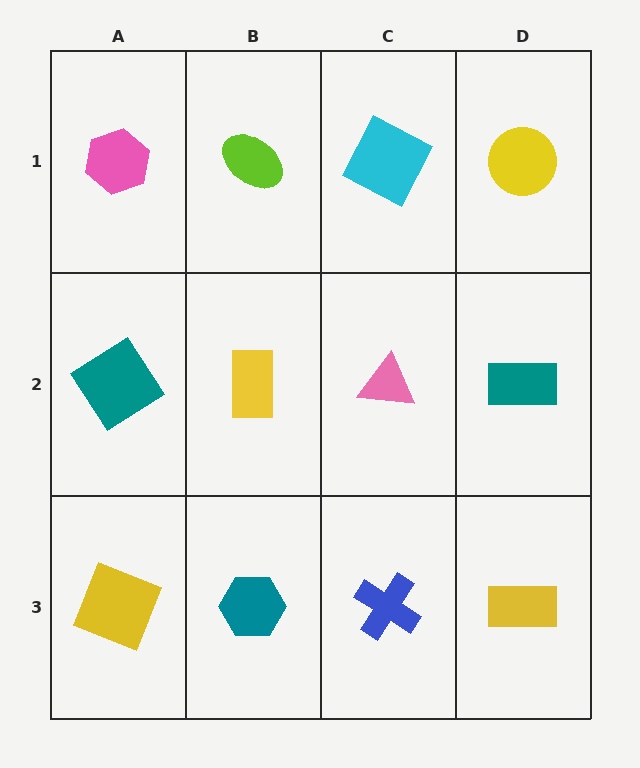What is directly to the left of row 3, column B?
A yellow square.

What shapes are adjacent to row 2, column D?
A yellow circle (row 1, column D), a yellow rectangle (row 3, column D), a pink triangle (row 2, column C).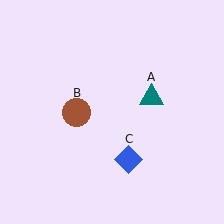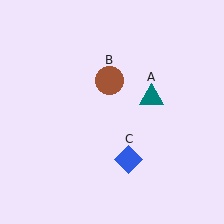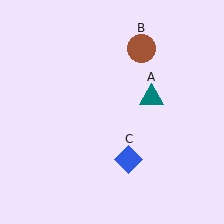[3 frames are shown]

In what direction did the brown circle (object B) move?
The brown circle (object B) moved up and to the right.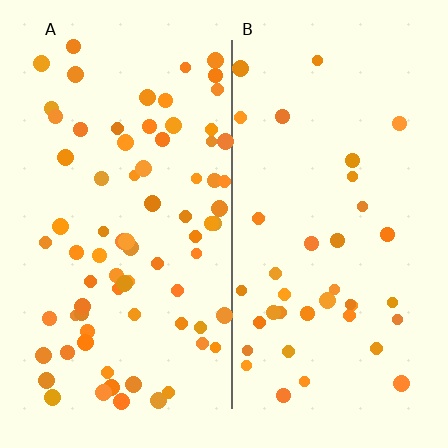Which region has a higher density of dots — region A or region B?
A (the left).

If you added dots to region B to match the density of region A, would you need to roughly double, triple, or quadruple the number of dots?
Approximately double.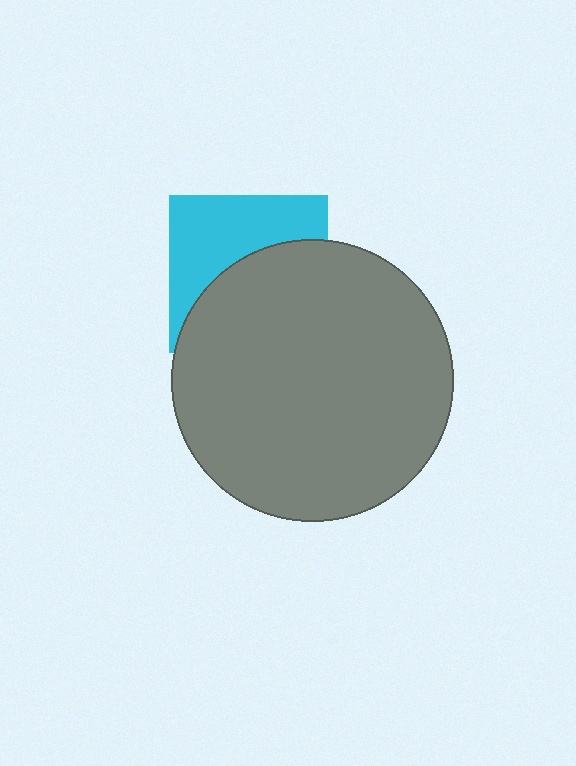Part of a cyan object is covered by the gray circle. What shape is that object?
It is a square.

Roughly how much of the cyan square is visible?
About half of it is visible (roughly 45%).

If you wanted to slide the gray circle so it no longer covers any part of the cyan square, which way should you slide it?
Slide it down — that is the most direct way to separate the two shapes.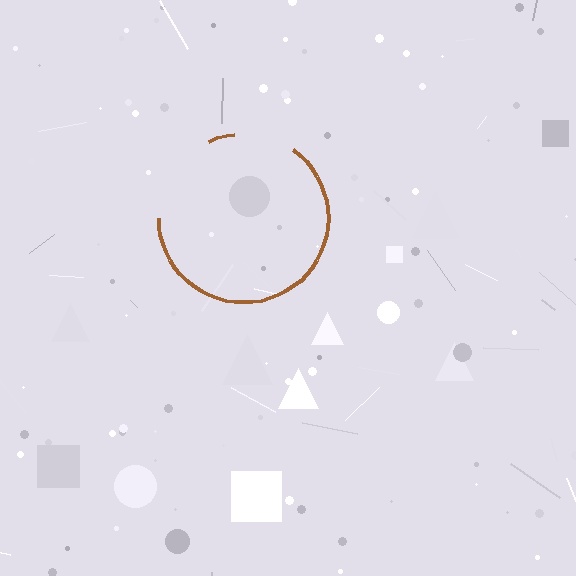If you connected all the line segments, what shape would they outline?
They would outline a circle.